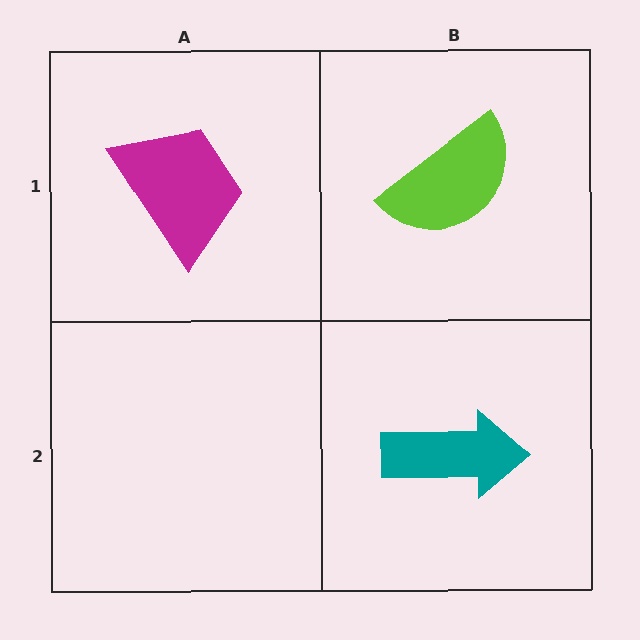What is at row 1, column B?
A lime semicircle.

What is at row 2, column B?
A teal arrow.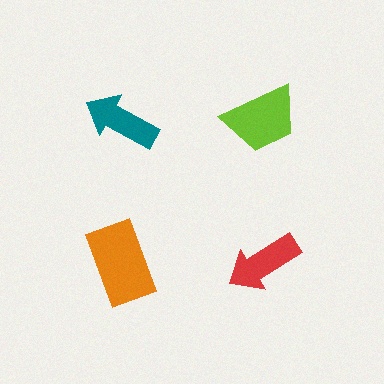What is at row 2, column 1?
An orange rectangle.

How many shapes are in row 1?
2 shapes.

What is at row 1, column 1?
A teal arrow.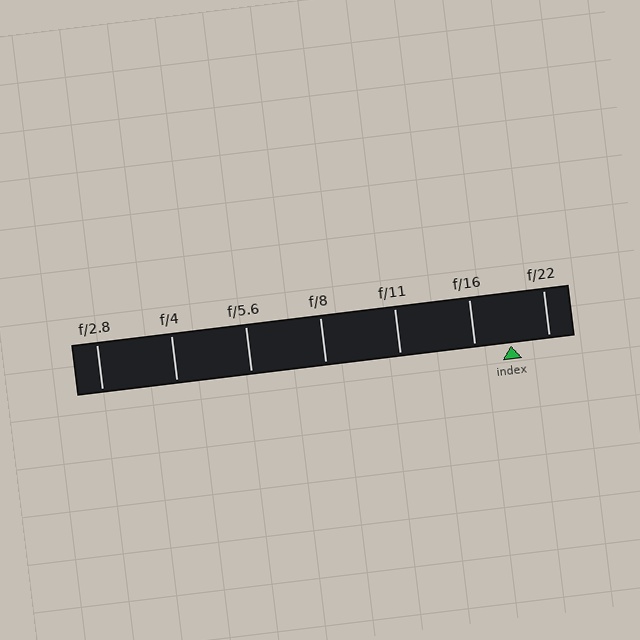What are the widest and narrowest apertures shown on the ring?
The widest aperture shown is f/2.8 and the narrowest is f/22.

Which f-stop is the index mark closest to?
The index mark is closest to f/16.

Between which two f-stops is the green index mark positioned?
The index mark is between f/16 and f/22.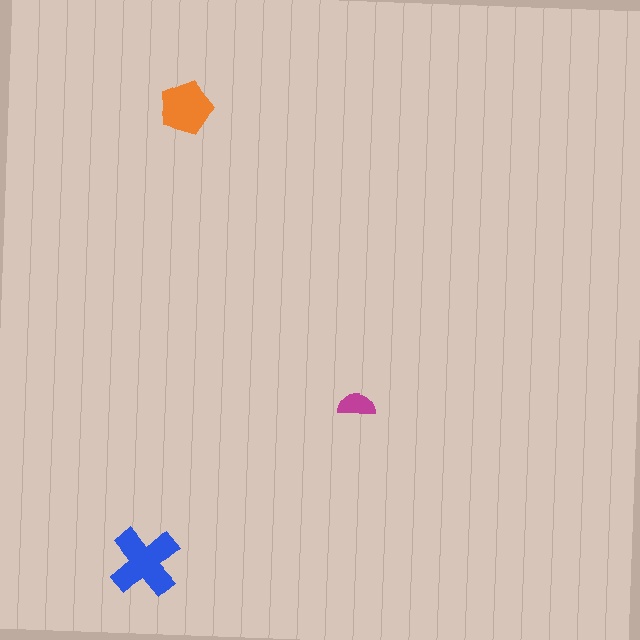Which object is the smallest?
The magenta semicircle.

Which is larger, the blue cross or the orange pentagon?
The blue cross.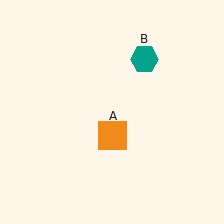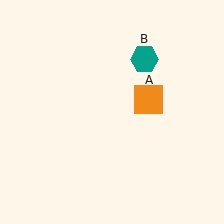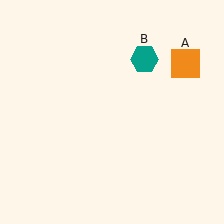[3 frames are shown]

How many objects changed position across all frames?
1 object changed position: orange square (object A).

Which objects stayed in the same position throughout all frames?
Teal hexagon (object B) remained stationary.